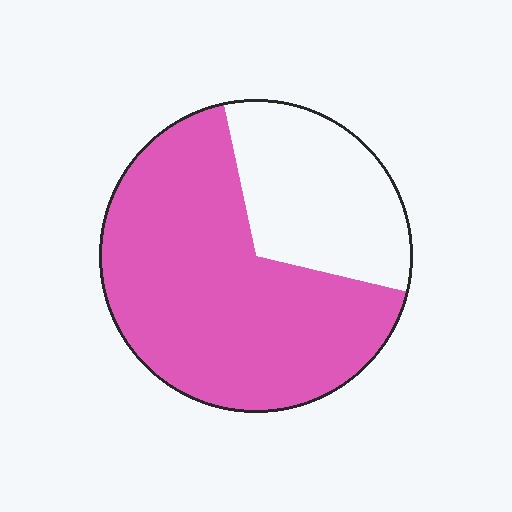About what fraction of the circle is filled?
About two thirds (2/3).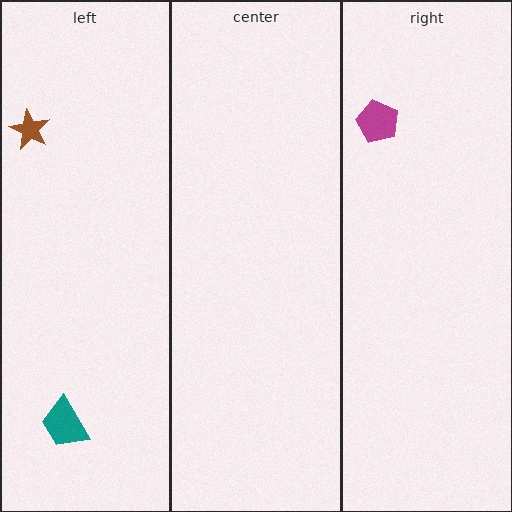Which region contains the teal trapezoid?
The left region.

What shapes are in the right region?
The magenta pentagon.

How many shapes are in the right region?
1.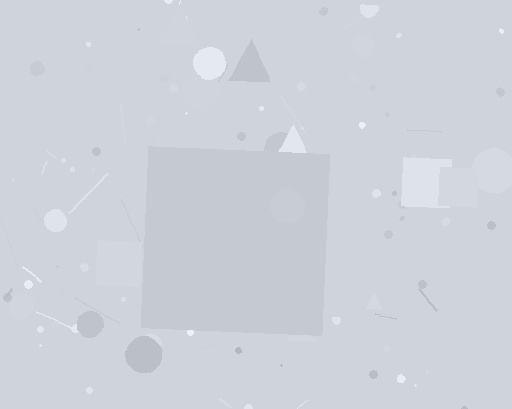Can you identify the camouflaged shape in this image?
The camouflaged shape is a square.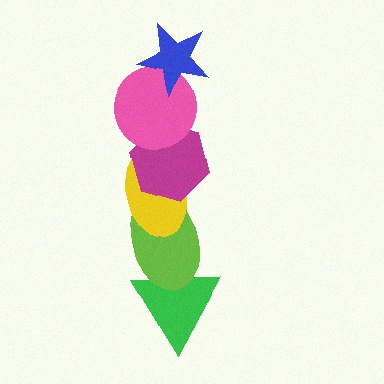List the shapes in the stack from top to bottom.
From top to bottom: the blue star, the pink circle, the magenta hexagon, the yellow ellipse, the lime ellipse, the green triangle.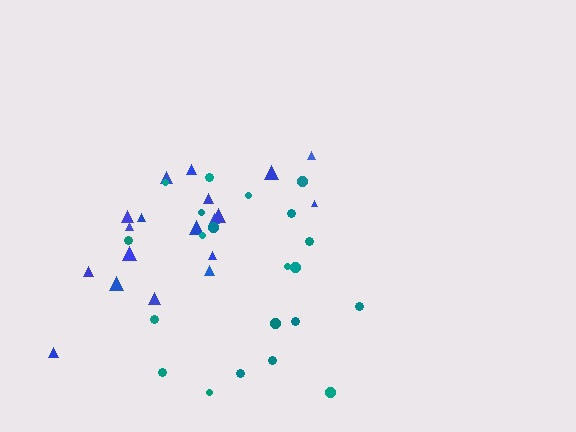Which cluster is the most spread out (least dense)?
Teal.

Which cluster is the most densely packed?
Blue.